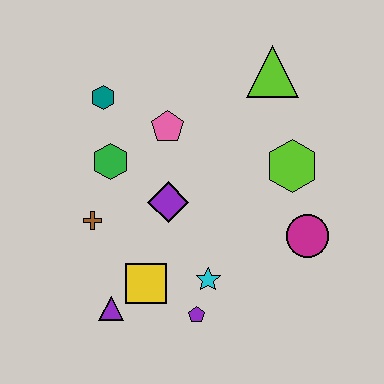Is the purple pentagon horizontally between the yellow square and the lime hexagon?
Yes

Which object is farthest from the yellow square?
The lime triangle is farthest from the yellow square.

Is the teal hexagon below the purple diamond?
No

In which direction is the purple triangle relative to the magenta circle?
The purple triangle is to the left of the magenta circle.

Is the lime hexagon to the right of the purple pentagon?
Yes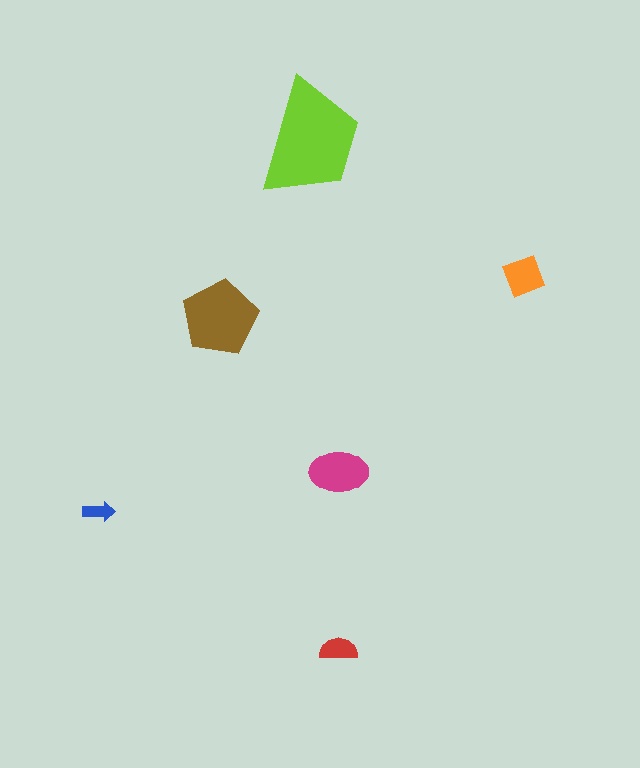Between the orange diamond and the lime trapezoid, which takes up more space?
The lime trapezoid.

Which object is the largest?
The lime trapezoid.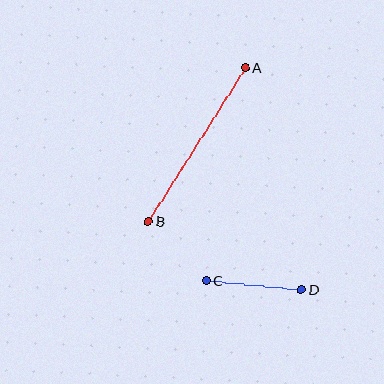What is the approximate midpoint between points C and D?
The midpoint is at approximately (254, 285) pixels.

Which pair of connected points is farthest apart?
Points A and B are farthest apart.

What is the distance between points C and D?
The distance is approximately 96 pixels.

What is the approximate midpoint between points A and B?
The midpoint is at approximately (197, 144) pixels.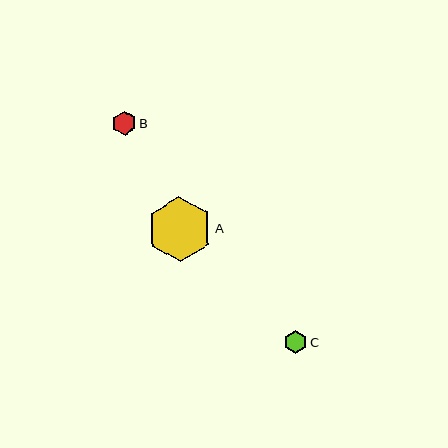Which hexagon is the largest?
Hexagon A is the largest with a size of approximately 65 pixels.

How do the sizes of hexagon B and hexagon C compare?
Hexagon B and hexagon C are approximately the same size.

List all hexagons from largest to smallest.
From largest to smallest: A, B, C.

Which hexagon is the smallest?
Hexagon C is the smallest with a size of approximately 23 pixels.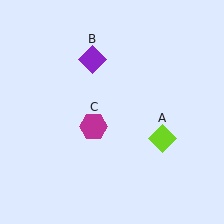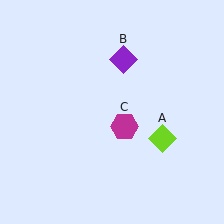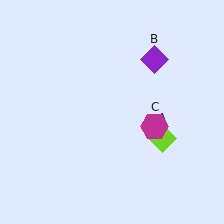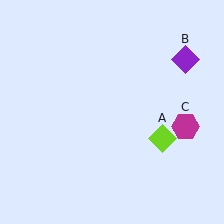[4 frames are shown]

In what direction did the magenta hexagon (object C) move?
The magenta hexagon (object C) moved right.